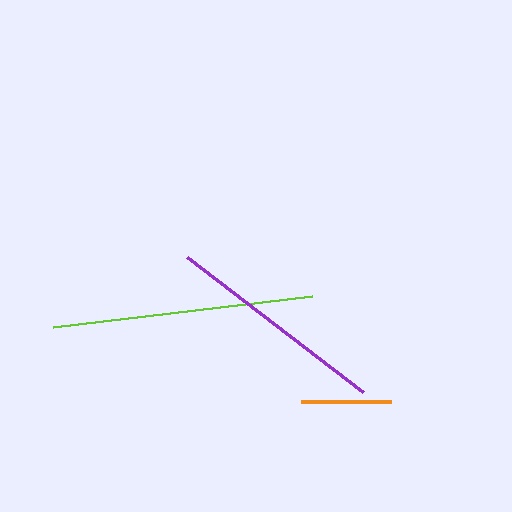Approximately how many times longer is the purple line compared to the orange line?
The purple line is approximately 2.5 times the length of the orange line.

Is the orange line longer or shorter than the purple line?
The purple line is longer than the orange line.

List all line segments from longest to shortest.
From longest to shortest: lime, purple, orange.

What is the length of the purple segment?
The purple segment is approximately 222 pixels long.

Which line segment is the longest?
The lime line is the longest at approximately 261 pixels.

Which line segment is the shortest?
The orange line is the shortest at approximately 90 pixels.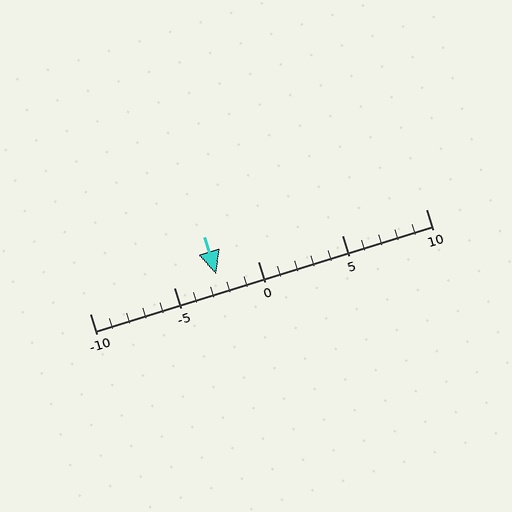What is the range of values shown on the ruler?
The ruler shows values from -10 to 10.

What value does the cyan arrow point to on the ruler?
The cyan arrow points to approximately -2.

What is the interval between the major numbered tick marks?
The major tick marks are spaced 5 units apart.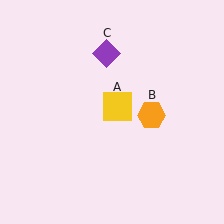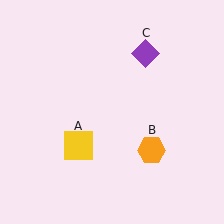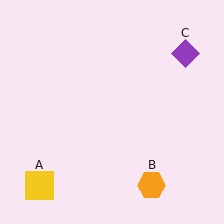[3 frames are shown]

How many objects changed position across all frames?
3 objects changed position: yellow square (object A), orange hexagon (object B), purple diamond (object C).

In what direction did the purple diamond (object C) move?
The purple diamond (object C) moved right.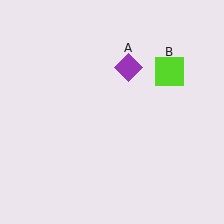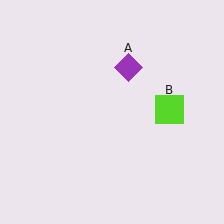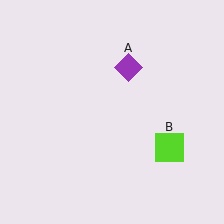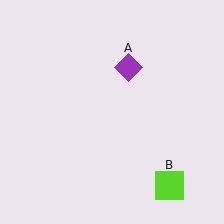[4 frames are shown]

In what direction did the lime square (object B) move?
The lime square (object B) moved down.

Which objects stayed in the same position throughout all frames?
Purple diamond (object A) remained stationary.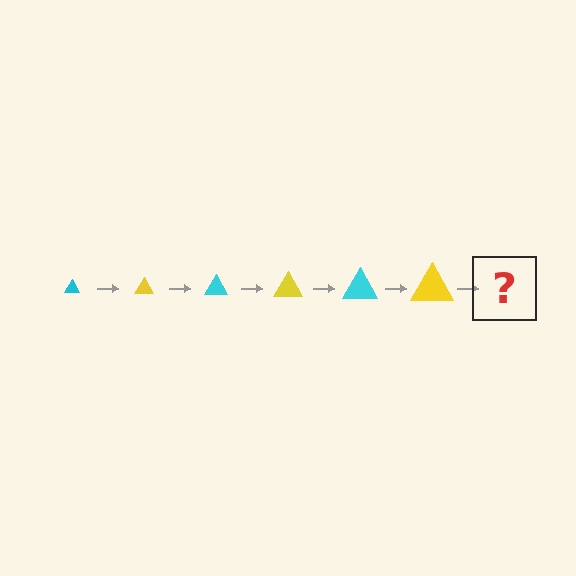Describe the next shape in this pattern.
It should be a cyan triangle, larger than the previous one.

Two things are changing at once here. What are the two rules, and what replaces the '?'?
The two rules are that the triangle grows larger each step and the color cycles through cyan and yellow. The '?' should be a cyan triangle, larger than the previous one.